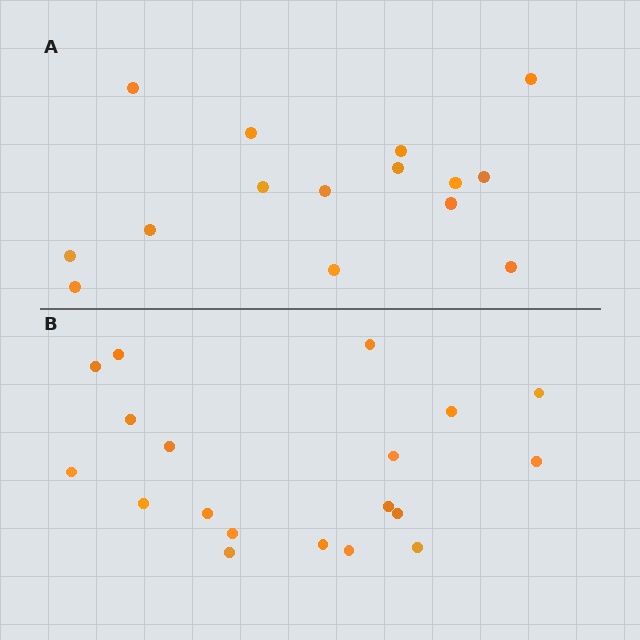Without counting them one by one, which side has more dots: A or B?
Region B (the bottom region) has more dots.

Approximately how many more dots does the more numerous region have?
Region B has about 4 more dots than region A.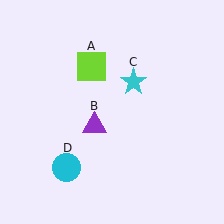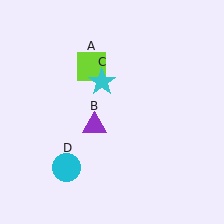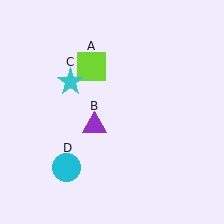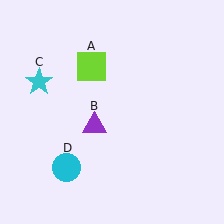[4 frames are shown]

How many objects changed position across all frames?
1 object changed position: cyan star (object C).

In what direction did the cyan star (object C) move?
The cyan star (object C) moved left.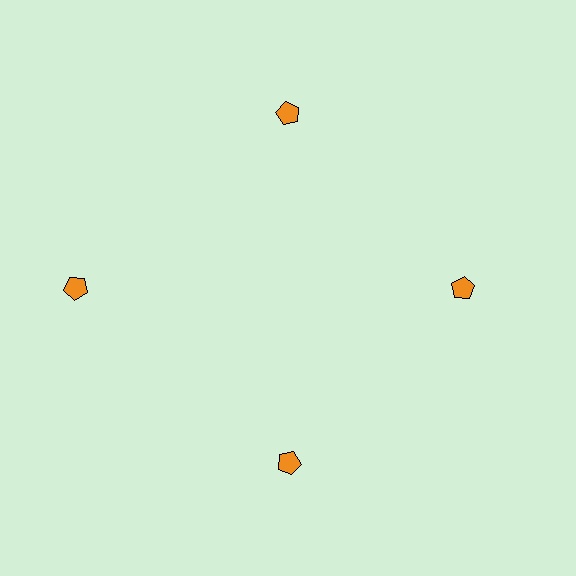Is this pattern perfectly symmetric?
No. The 4 orange pentagons are arranged in a ring, but one element near the 9 o'clock position is pushed outward from the center, breaking the 4-fold rotational symmetry.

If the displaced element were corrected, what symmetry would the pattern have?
It would have 4-fold rotational symmetry — the pattern would map onto itself every 90 degrees.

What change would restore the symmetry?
The symmetry would be restored by moving it inward, back onto the ring so that all 4 pentagons sit at equal angles and equal distance from the center.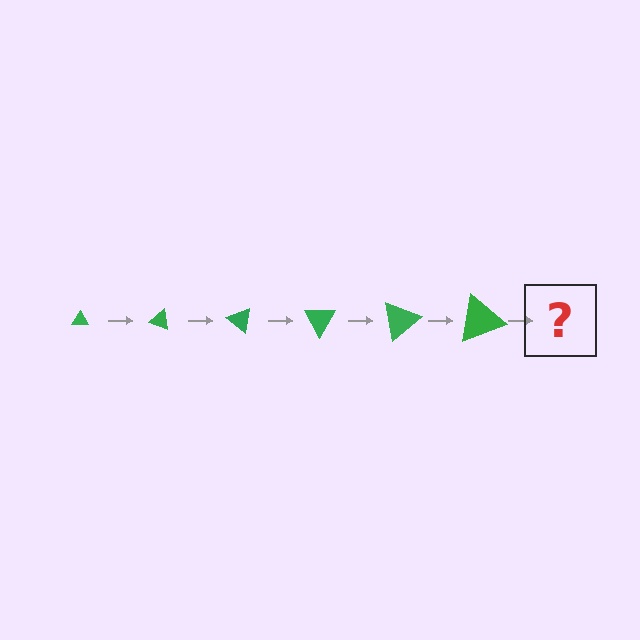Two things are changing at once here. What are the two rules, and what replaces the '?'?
The two rules are that the triangle grows larger each step and it rotates 20 degrees each step. The '?' should be a triangle, larger than the previous one and rotated 120 degrees from the start.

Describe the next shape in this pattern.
It should be a triangle, larger than the previous one and rotated 120 degrees from the start.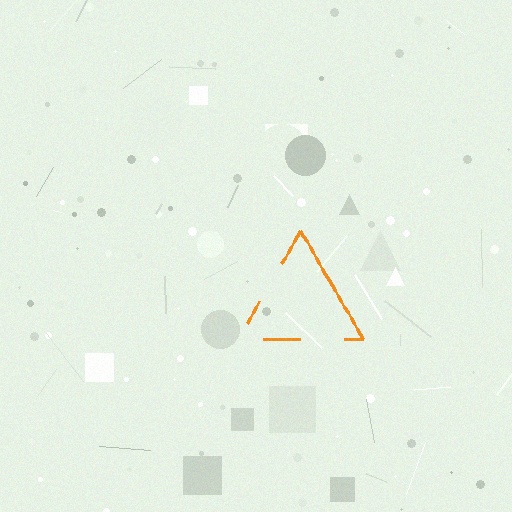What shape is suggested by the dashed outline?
The dashed outline suggests a triangle.